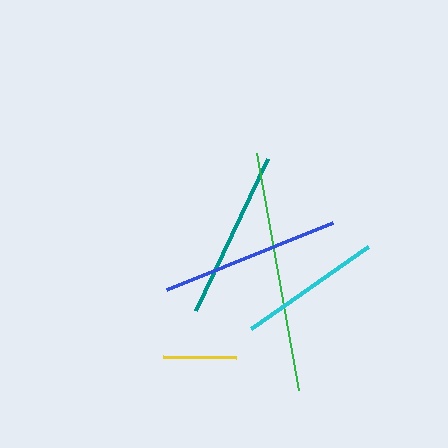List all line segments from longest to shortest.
From longest to shortest: green, blue, teal, cyan, yellow.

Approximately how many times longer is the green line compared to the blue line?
The green line is approximately 1.3 times the length of the blue line.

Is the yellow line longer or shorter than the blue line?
The blue line is longer than the yellow line.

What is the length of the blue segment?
The blue segment is approximately 179 pixels long.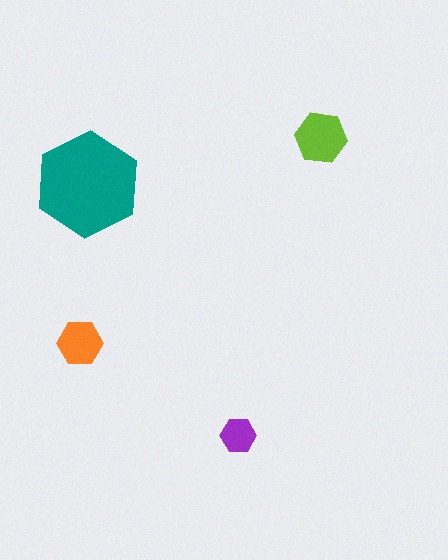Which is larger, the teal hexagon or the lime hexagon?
The teal one.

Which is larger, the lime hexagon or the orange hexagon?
The lime one.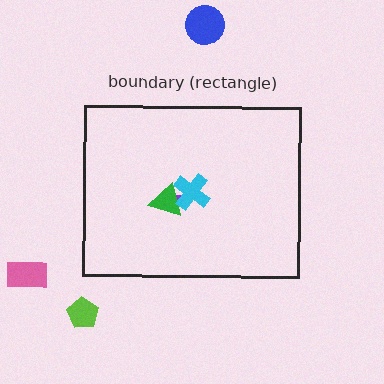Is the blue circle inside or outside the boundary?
Outside.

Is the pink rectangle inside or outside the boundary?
Outside.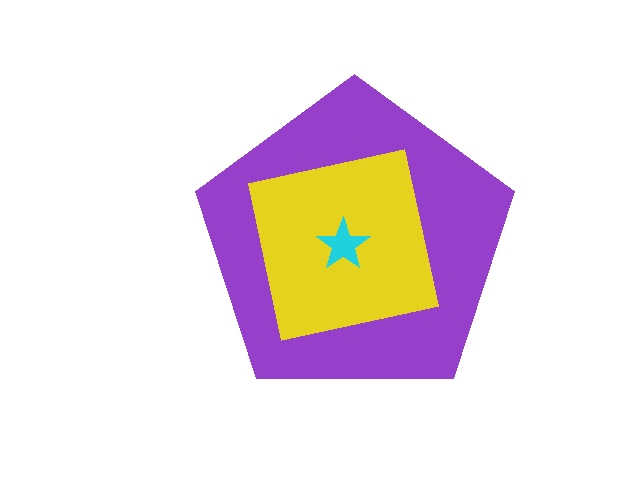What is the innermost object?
The cyan star.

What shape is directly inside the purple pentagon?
The yellow square.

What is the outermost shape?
The purple pentagon.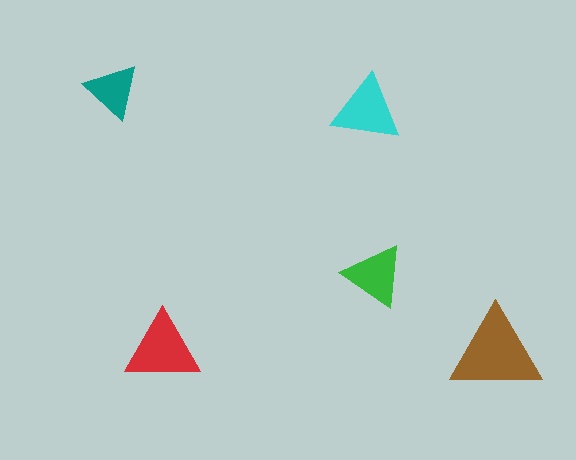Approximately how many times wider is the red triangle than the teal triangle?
About 1.5 times wider.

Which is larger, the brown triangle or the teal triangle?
The brown one.